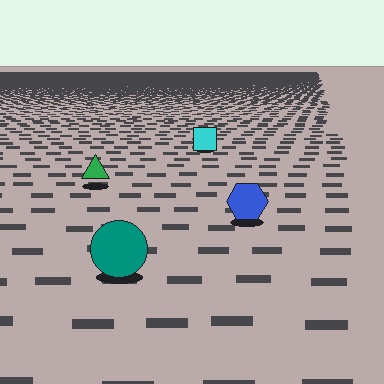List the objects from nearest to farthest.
From nearest to farthest: the teal circle, the blue hexagon, the green triangle, the cyan square.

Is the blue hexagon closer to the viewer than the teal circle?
No. The teal circle is closer — you can tell from the texture gradient: the ground texture is coarser near it.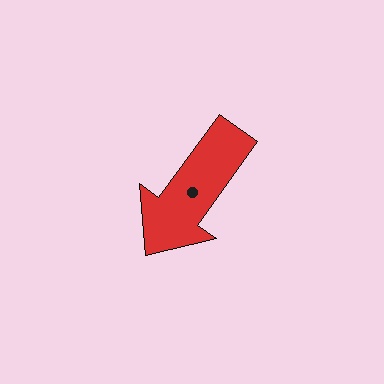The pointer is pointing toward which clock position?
Roughly 7 o'clock.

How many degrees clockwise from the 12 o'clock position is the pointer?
Approximately 216 degrees.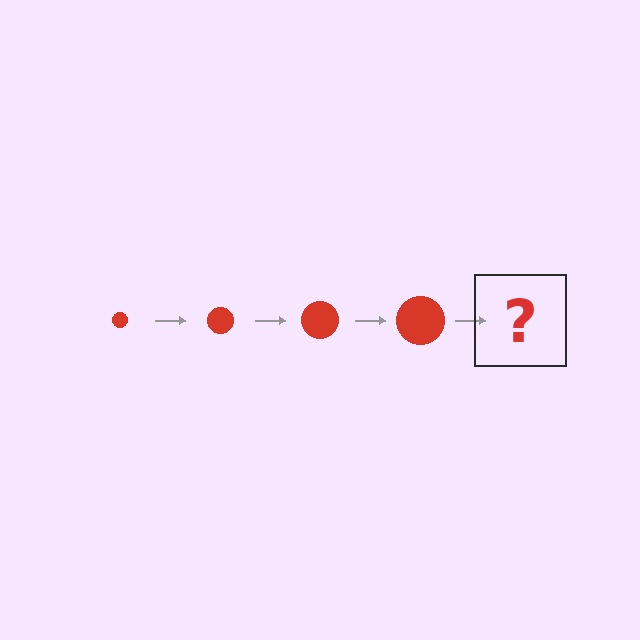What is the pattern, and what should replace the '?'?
The pattern is that the circle gets progressively larger each step. The '?' should be a red circle, larger than the previous one.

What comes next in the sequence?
The next element should be a red circle, larger than the previous one.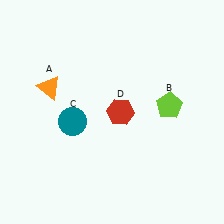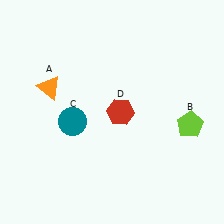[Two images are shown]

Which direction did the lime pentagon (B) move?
The lime pentagon (B) moved right.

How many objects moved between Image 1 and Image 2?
1 object moved between the two images.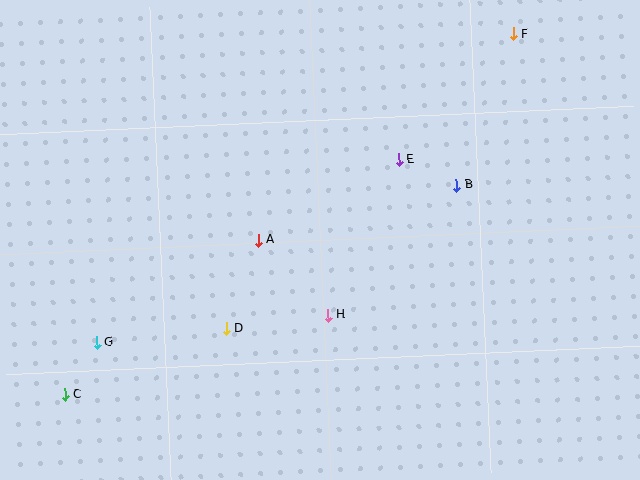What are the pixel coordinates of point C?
Point C is at (65, 394).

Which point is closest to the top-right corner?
Point F is closest to the top-right corner.